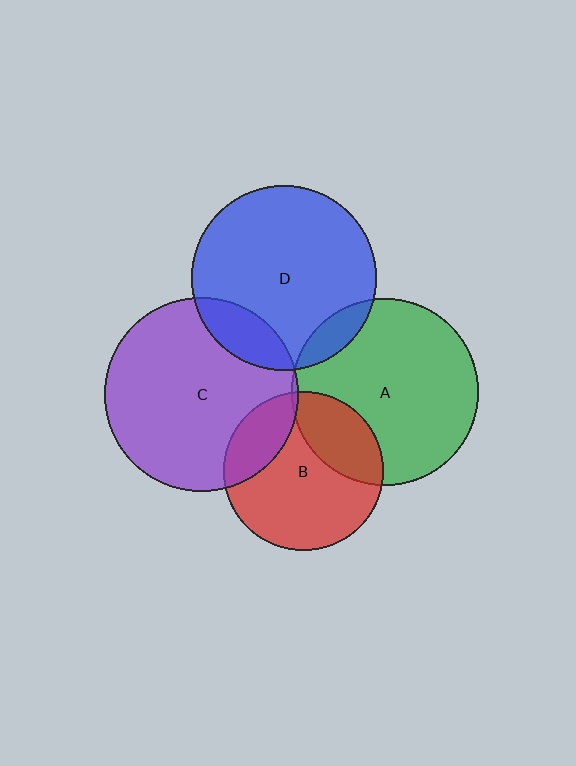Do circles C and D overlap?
Yes.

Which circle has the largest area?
Circle C (purple).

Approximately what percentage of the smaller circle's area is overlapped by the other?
Approximately 15%.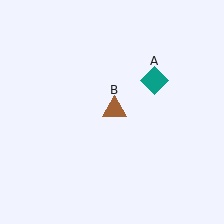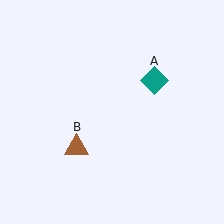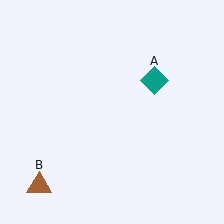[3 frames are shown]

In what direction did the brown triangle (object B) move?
The brown triangle (object B) moved down and to the left.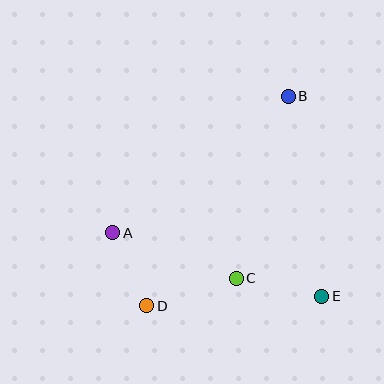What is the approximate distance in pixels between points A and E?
The distance between A and E is approximately 218 pixels.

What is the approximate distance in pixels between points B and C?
The distance between B and C is approximately 189 pixels.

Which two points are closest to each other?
Points A and D are closest to each other.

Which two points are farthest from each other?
Points B and D are farthest from each other.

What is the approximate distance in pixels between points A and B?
The distance between A and B is approximately 222 pixels.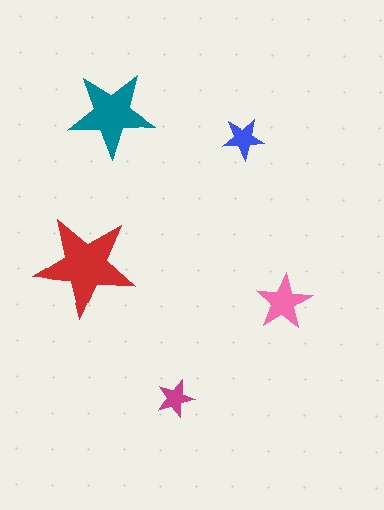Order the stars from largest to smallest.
the red one, the teal one, the pink one, the blue one, the magenta one.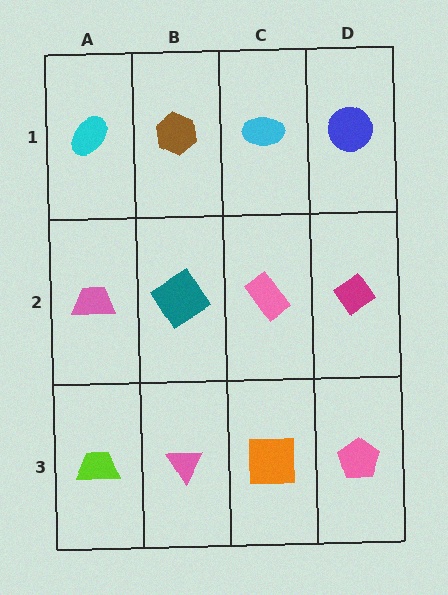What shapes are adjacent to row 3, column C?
A pink rectangle (row 2, column C), a pink triangle (row 3, column B), a pink pentagon (row 3, column D).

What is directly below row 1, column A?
A pink trapezoid.